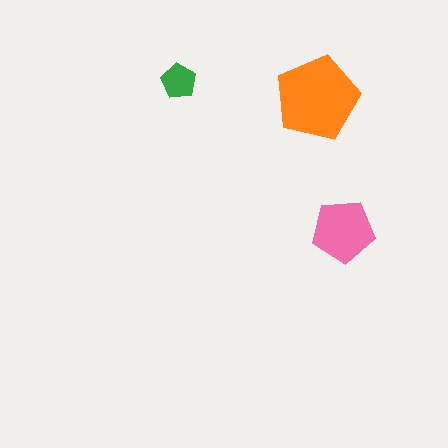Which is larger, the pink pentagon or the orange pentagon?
The orange one.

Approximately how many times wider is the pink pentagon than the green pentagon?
About 2 times wider.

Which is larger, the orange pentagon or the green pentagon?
The orange one.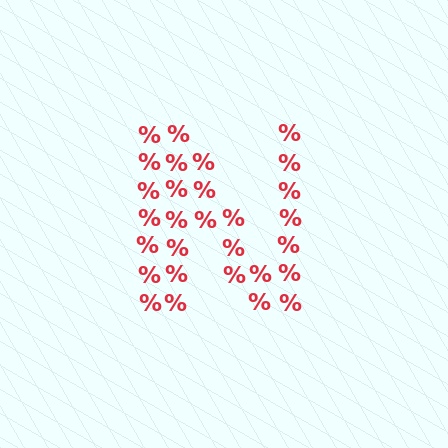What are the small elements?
The small elements are percent signs.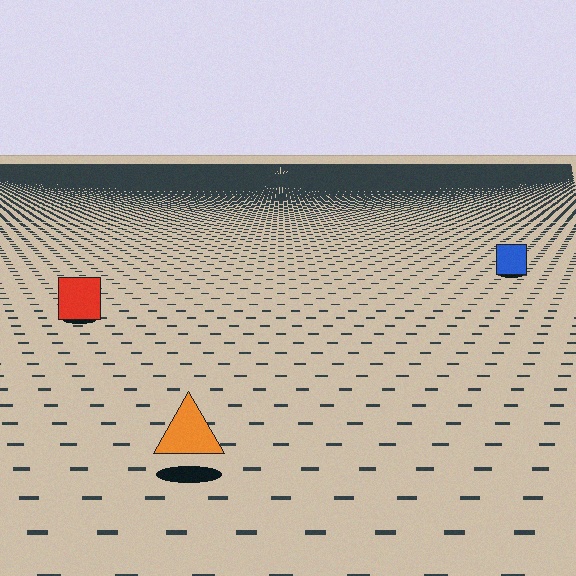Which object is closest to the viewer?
The orange triangle is closest. The texture marks near it are larger and more spread out.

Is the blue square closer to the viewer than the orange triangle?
No. The orange triangle is closer — you can tell from the texture gradient: the ground texture is coarser near it.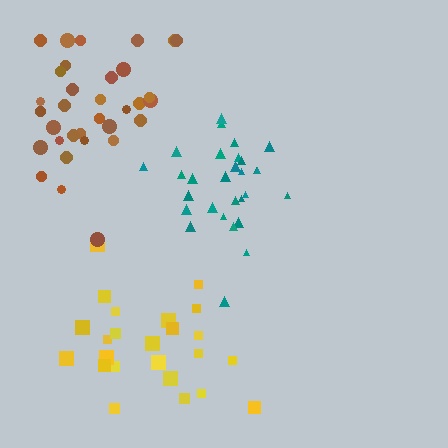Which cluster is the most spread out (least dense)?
Yellow.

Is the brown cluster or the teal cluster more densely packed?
Teal.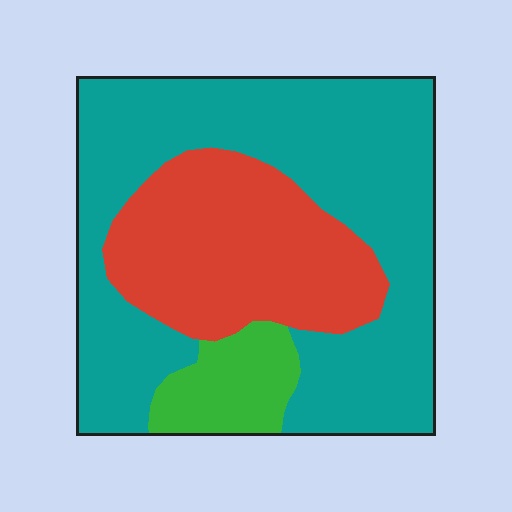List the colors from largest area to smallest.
From largest to smallest: teal, red, green.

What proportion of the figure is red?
Red takes up about one third (1/3) of the figure.